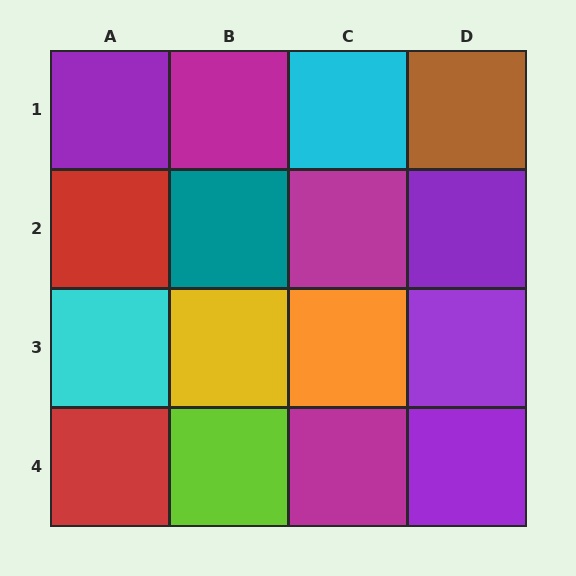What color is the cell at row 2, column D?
Purple.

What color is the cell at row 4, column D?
Purple.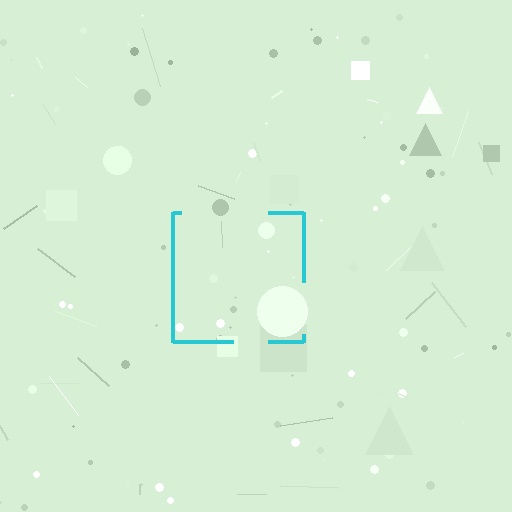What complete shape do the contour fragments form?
The contour fragments form a square.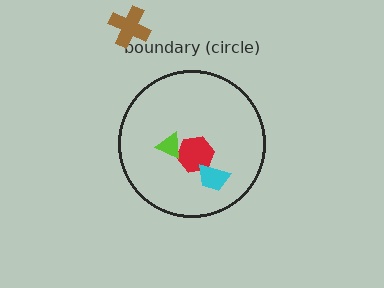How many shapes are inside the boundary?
3 inside, 1 outside.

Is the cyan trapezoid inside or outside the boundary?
Inside.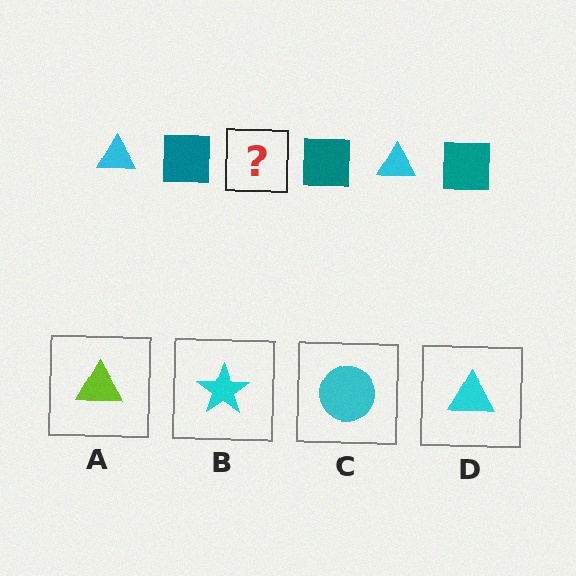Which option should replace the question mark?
Option D.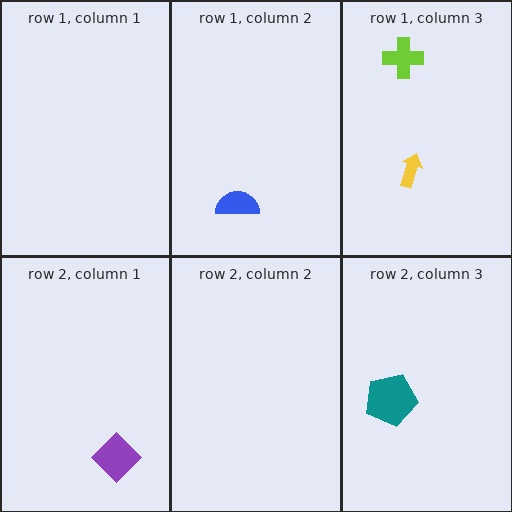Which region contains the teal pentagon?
The row 2, column 3 region.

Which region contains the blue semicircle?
The row 1, column 2 region.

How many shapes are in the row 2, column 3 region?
1.